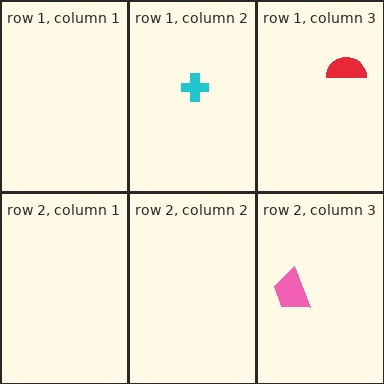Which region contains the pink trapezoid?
The row 2, column 3 region.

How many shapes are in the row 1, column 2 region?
1.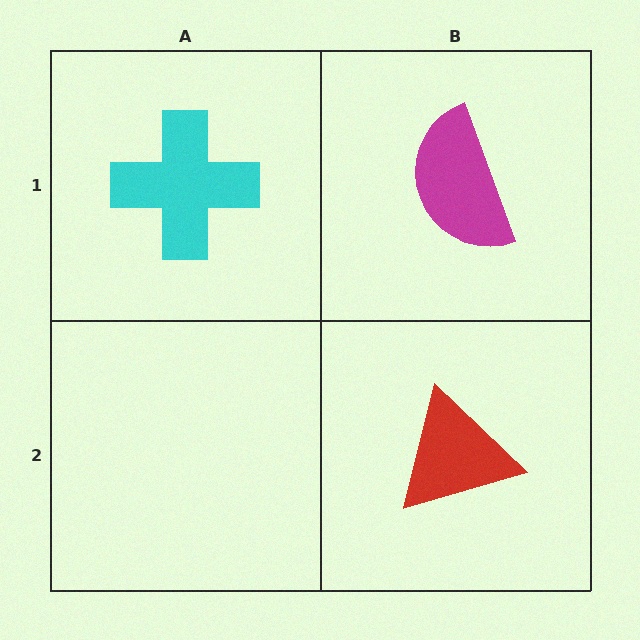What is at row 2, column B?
A red triangle.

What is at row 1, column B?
A magenta semicircle.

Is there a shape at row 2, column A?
No, that cell is empty.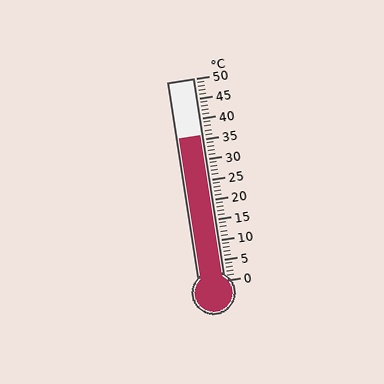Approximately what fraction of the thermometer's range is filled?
The thermometer is filled to approximately 70% of its range.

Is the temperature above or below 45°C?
The temperature is below 45°C.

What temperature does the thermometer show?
The thermometer shows approximately 36°C.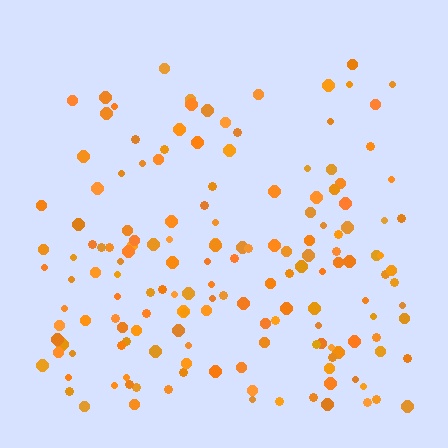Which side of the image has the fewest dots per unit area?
The top.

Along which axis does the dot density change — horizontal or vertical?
Vertical.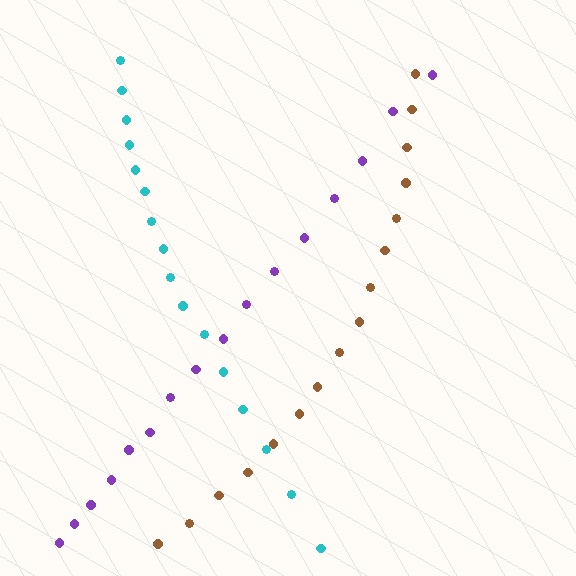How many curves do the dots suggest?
There are 3 distinct paths.